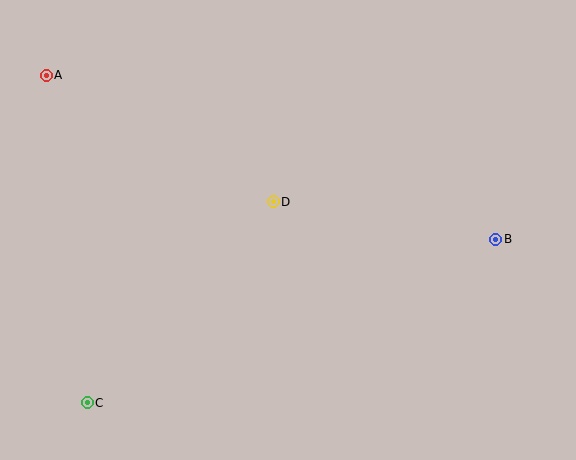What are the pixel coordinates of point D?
Point D is at (273, 202).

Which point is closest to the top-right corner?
Point B is closest to the top-right corner.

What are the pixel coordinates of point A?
Point A is at (46, 75).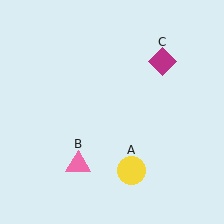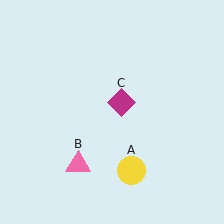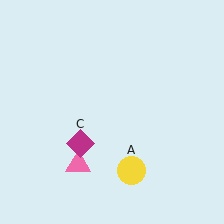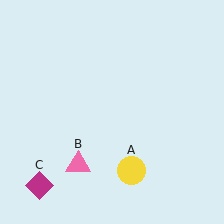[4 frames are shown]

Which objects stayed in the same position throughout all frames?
Yellow circle (object A) and pink triangle (object B) remained stationary.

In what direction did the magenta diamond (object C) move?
The magenta diamond (object C) moved down and to the left.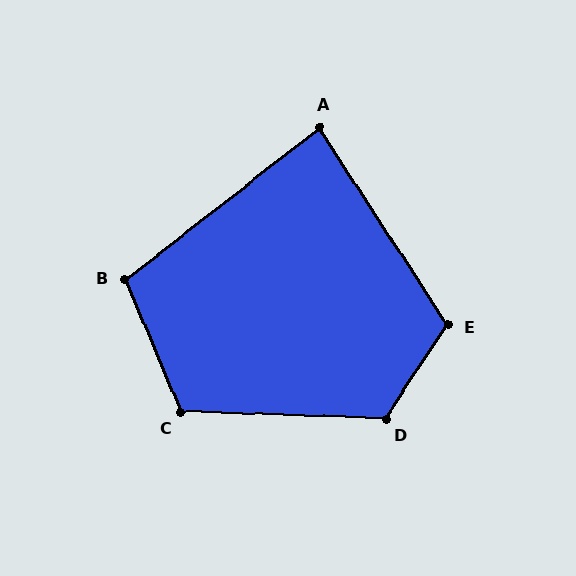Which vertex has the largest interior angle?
D, at approximately 121 degrees.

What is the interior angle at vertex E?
Approximately 114 degrees (obtuse).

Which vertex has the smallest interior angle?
A, at approximately 85 degrees.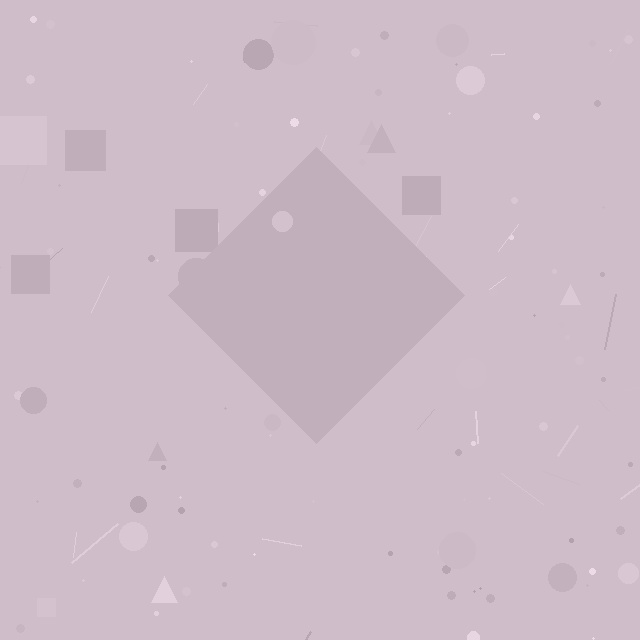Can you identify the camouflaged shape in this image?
The camouflaged shape is a diamond.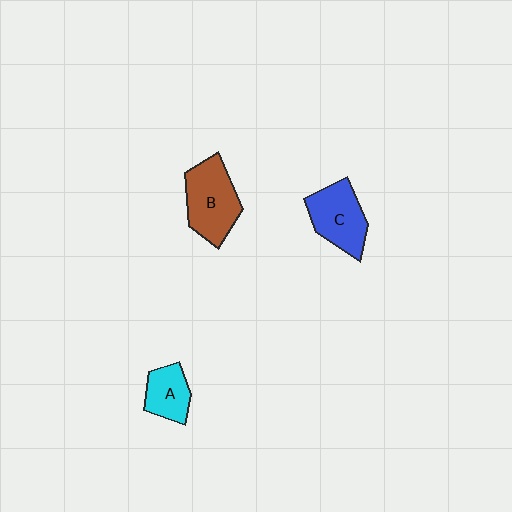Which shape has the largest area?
Shape B (brown).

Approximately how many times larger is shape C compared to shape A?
Approximately 1.5 times.